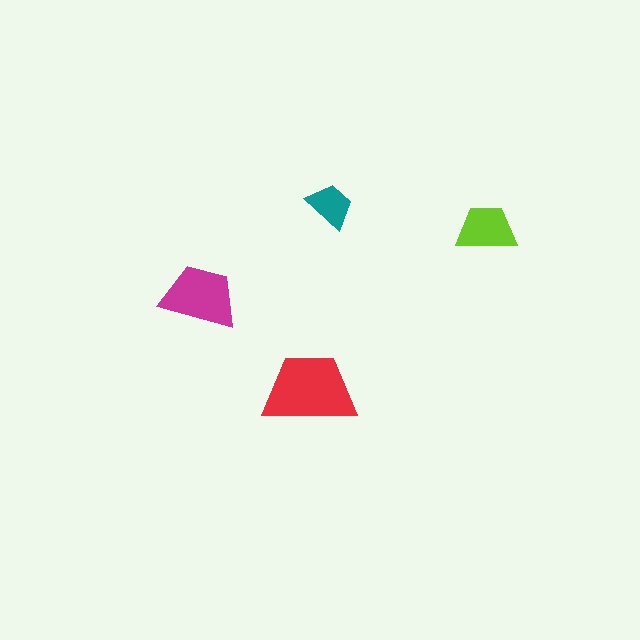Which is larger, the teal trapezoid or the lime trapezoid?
The lime one.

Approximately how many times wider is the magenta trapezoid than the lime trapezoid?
About 1.5 times wider.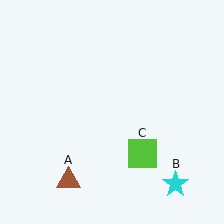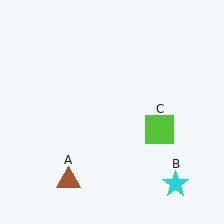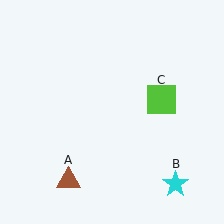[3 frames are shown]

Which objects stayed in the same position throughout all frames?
Brown triangle (object A) and cyan star (object B) remained stationary.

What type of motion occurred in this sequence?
The lime square (object C) rotated counterclockwise around the center of the scene.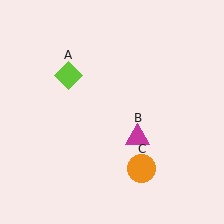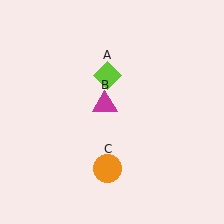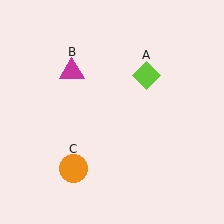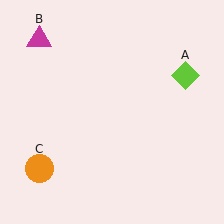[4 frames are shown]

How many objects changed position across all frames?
3 objects changed position: lime diamond (object A), magenta triangle (object B), orange circle (object C).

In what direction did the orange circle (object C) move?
The orange circle (object C) moved left.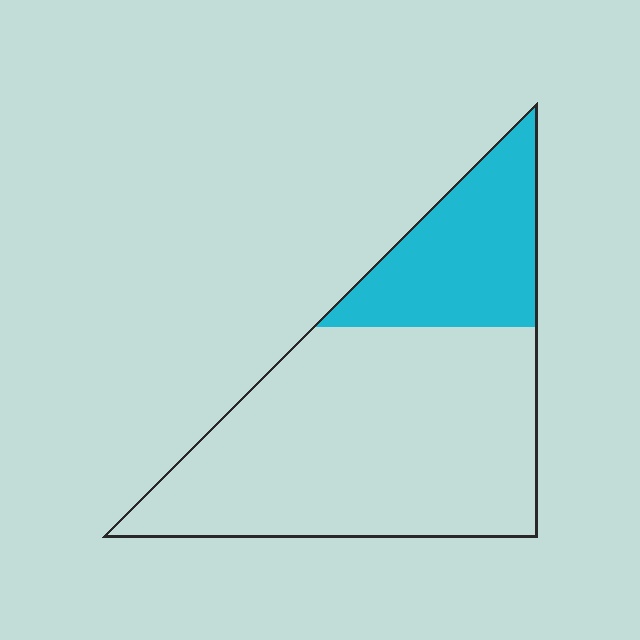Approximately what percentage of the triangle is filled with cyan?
Approximately 25%.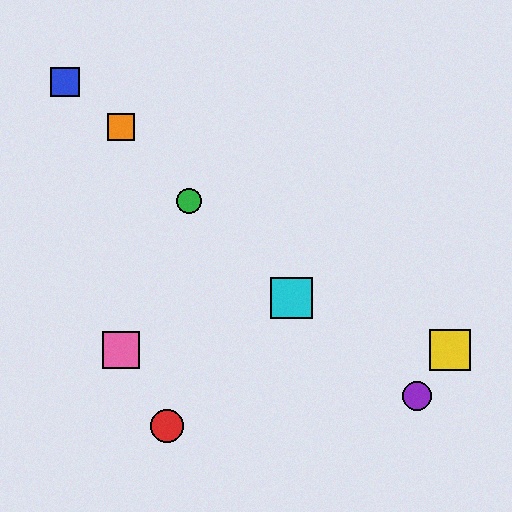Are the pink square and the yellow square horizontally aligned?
Yes, both are at y≈350.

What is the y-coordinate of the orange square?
The orange square is at y≈127.